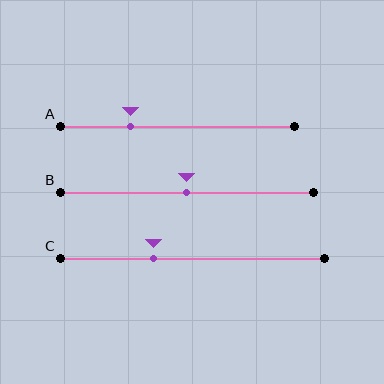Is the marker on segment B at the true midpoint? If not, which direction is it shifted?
Yes, the marker on segment B is at the true midpoint.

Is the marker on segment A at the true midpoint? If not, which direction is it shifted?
No, the marker on segment A is shifted to the left by about 20% of the segment length.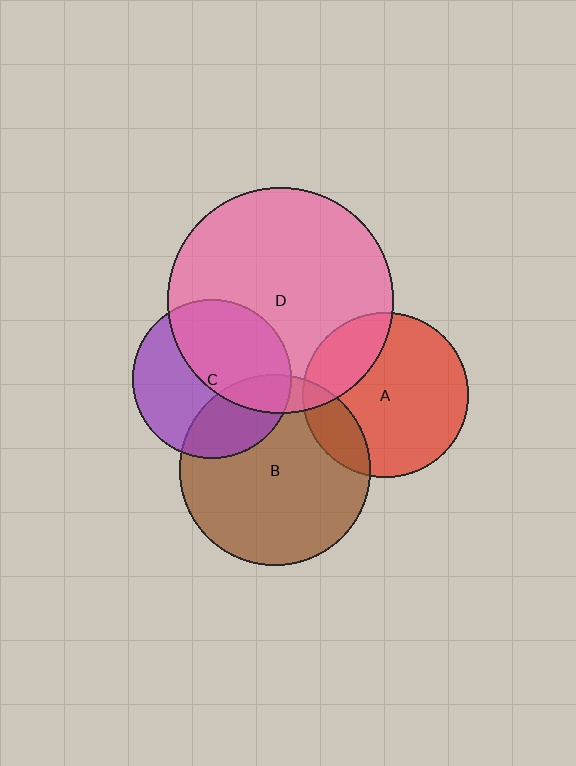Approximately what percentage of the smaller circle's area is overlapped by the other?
Approximately 25%.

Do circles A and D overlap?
Yes.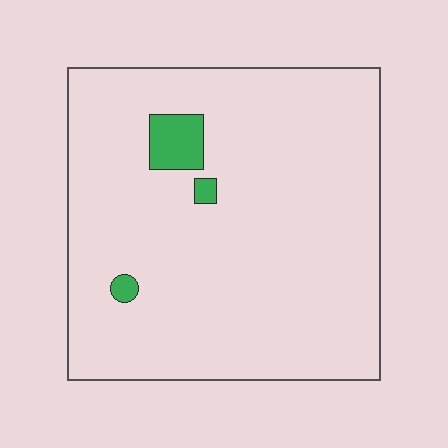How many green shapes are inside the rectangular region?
3.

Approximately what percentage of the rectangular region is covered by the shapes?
Approximately 5%.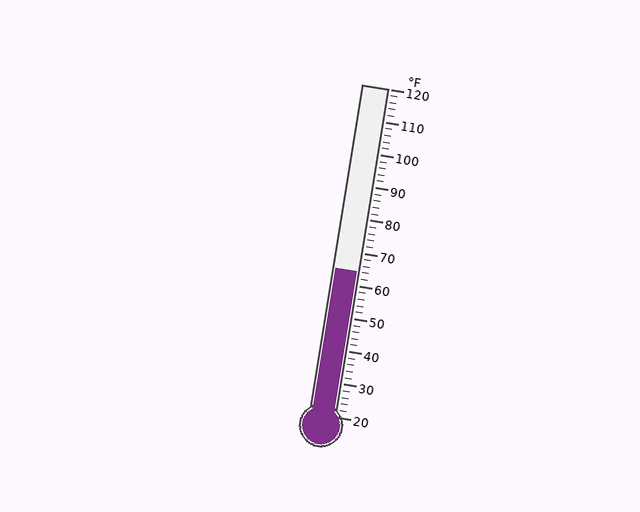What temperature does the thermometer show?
The thermometer shows approximately 64°F.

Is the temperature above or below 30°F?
The temperature is above 30°F.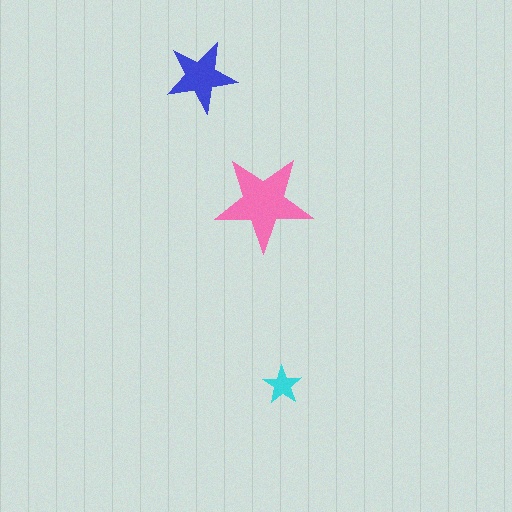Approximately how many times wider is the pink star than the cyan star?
About 2.5 times wider.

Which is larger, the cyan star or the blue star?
The blue one.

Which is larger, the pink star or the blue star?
The pink one.